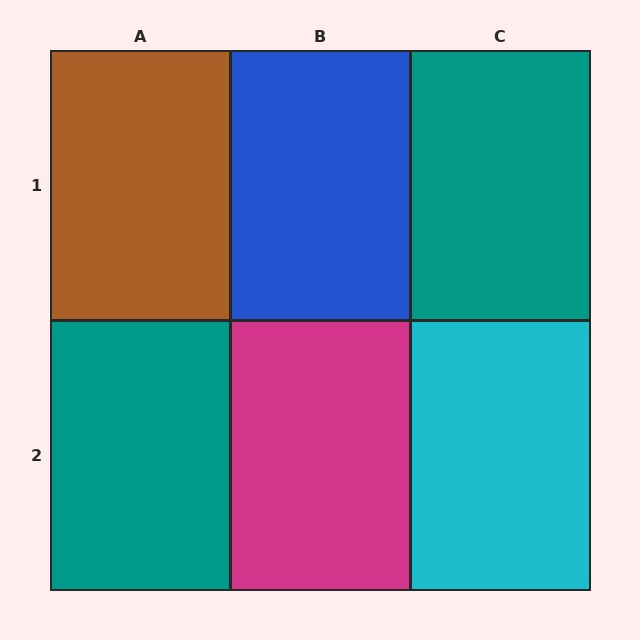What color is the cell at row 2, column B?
Magenta.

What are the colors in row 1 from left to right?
Brown, blue, teal.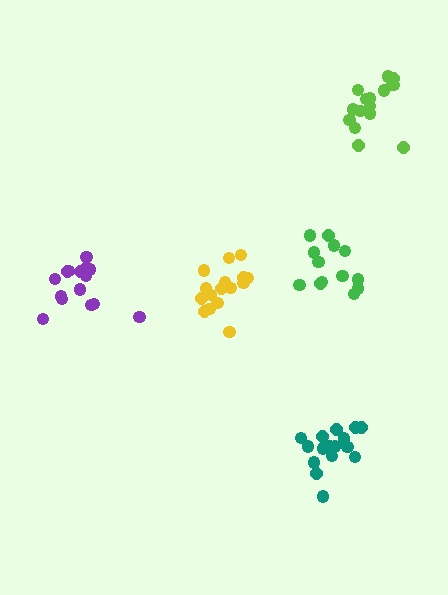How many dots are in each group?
Group 1: 13 dots, Group 2: 15 dots, Group 3: 16 dots, Group 4: 17 dots, Group 5: 16 dots (77 total).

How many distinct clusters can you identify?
There are 5 distinct clusters.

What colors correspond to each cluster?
The clusters are colored: green, purple, yellow, teal, lime.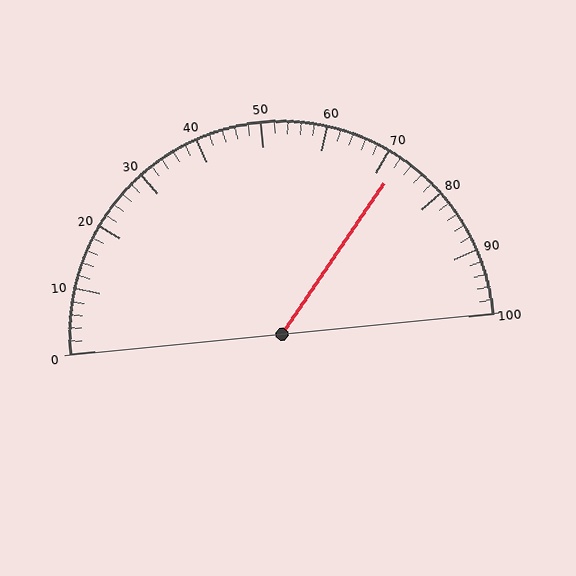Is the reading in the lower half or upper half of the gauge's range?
The reading is in the upper half of the range (0 to 100).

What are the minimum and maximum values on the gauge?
The gauge ranges from 0 to 100.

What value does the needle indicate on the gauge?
The needle indicates approximately 72.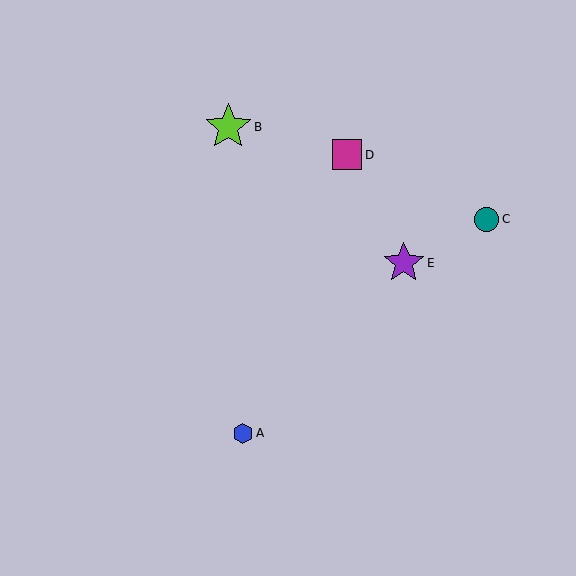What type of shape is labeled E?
Shape E is a purple star.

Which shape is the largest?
The lime star (labeled B) is the largest.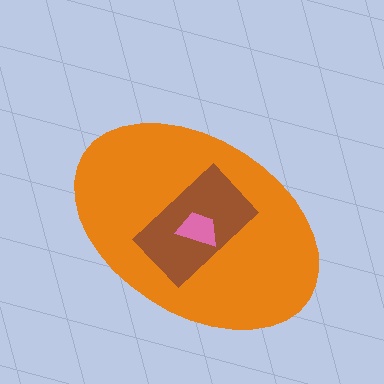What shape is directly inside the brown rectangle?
The pink trapezoid.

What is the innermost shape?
The pink trapezoid.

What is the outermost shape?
The orange ellipse.